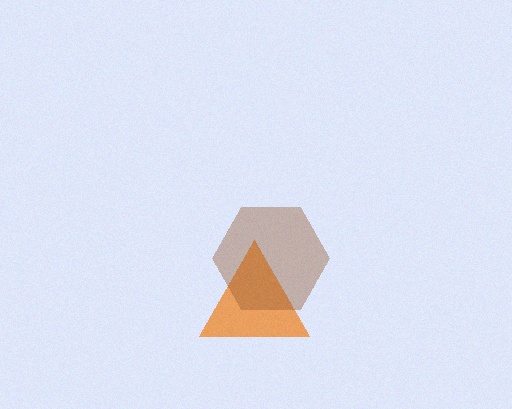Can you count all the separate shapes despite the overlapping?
Yes, there are 2 separate shapes.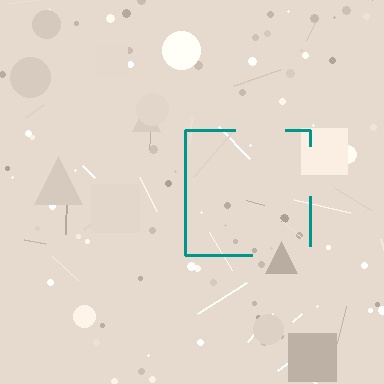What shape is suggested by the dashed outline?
The dashed outline suggests a square.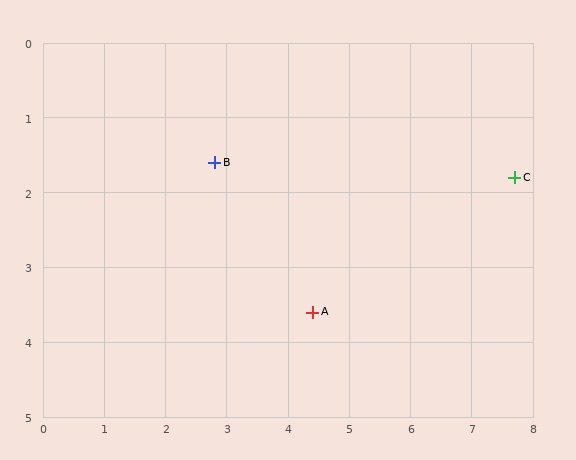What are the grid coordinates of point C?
Point C is at approximately (7.7, 1.8).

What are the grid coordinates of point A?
Point A is at approximately (4.4, 3.6).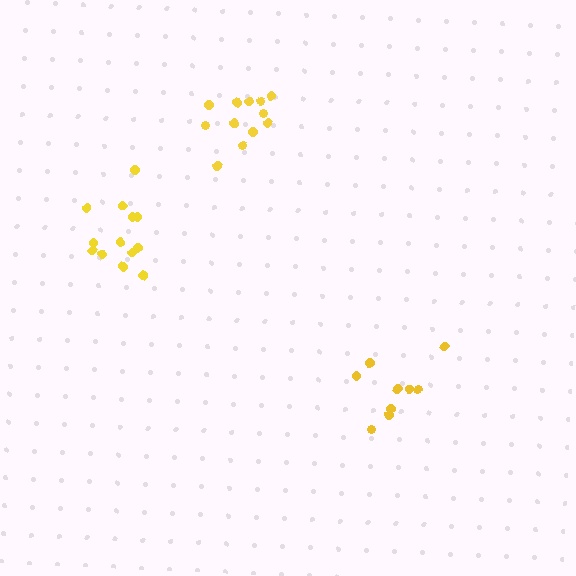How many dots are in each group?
Group 1: 12 dots, Group 2: 13 dots, Group 3: 9 dots (34 total).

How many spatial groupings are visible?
There are 3 spatial groupings.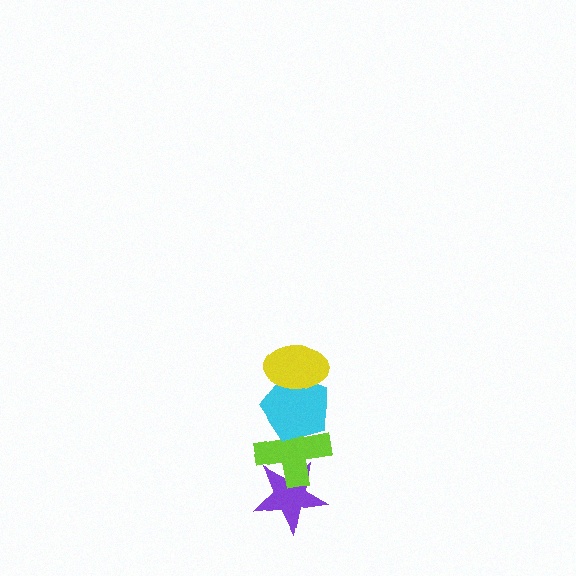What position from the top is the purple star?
The purple star is 4th from the top.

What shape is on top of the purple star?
The lime cross is on top of the purple star.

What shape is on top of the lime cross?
The cyan pentagon is on top of the lime cross.